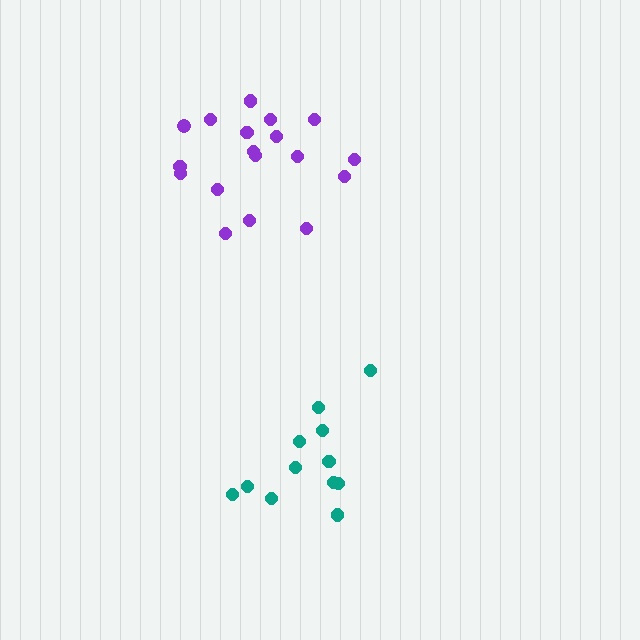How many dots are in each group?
Group 1: 12 dots, Group 2: 18 dots (30 total).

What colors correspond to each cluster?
The clusters are colored: teal, purple.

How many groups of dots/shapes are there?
There are 2 groups.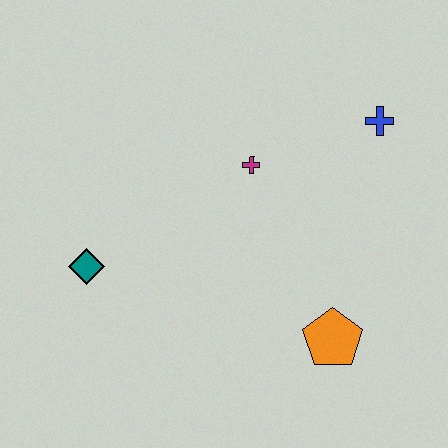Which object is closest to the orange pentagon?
The magenta cross is closest to the orange pentagon.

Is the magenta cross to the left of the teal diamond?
No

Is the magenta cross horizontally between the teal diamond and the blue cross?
Yes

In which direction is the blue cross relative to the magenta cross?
The blue cross is to the right of the magenta cross.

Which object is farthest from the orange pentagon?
The teal diamond is farthest from the orange pentagon.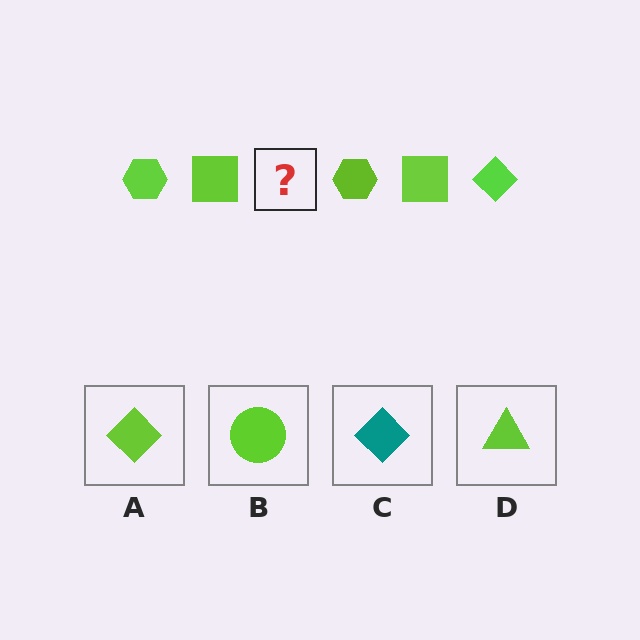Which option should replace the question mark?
Option A.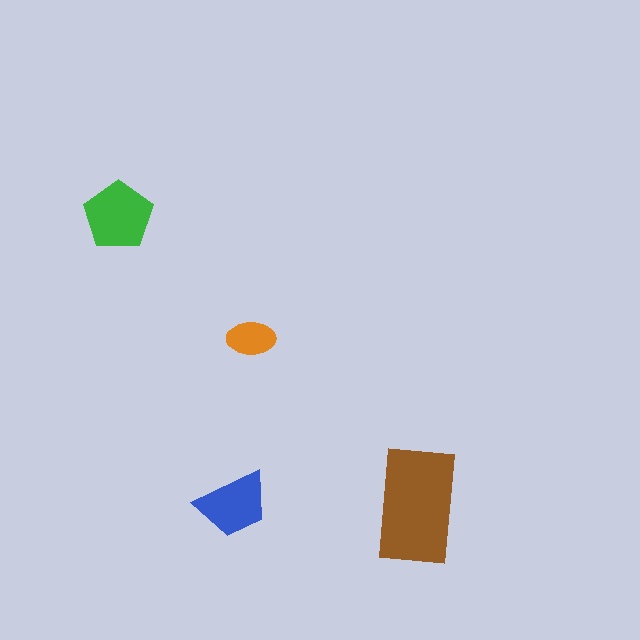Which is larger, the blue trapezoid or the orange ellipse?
The blue trapezoid.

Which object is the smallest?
The orange ellipse.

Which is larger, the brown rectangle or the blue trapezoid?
The brown rectangle.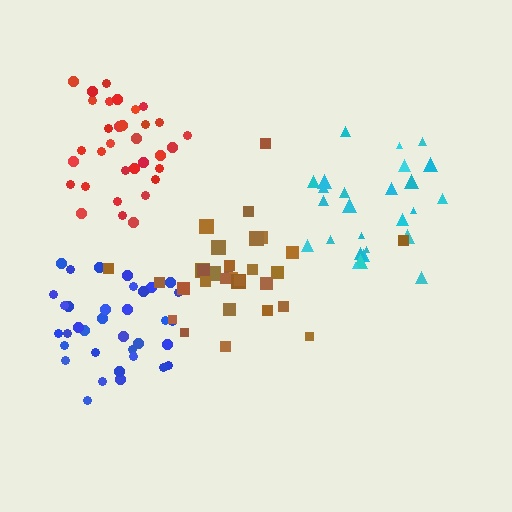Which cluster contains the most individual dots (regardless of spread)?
Blue (35).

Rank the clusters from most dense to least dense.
blue, red, brown, cyan.